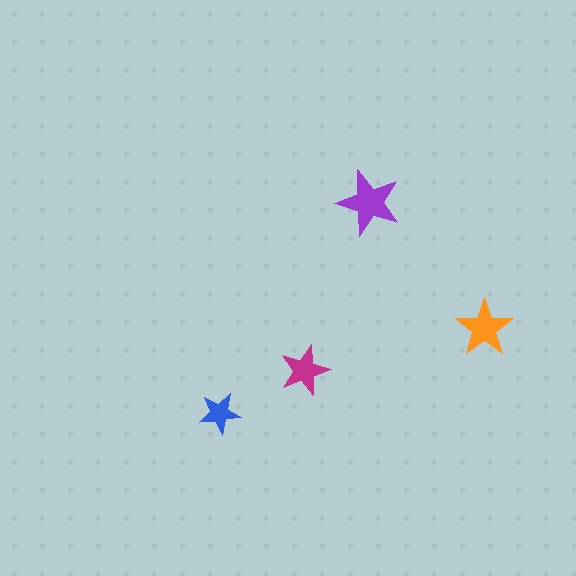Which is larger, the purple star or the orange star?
The purple one.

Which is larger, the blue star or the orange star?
The orange one.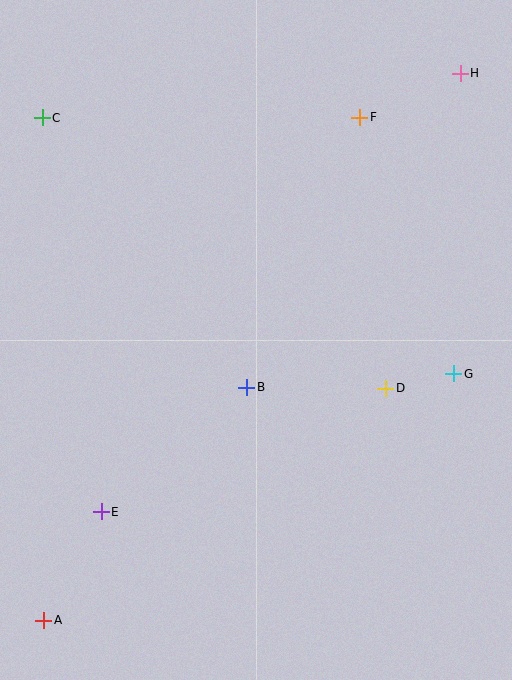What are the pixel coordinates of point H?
Point H is at (460, 73).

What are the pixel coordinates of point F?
Point F is at (360, 117).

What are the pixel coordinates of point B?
Point B is at (247, 387).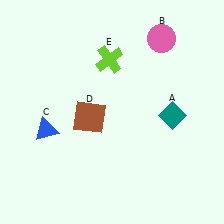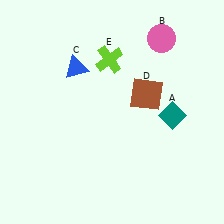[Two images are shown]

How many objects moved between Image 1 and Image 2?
2 objects moved between the two images.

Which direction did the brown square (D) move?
The brown square (D) moved right.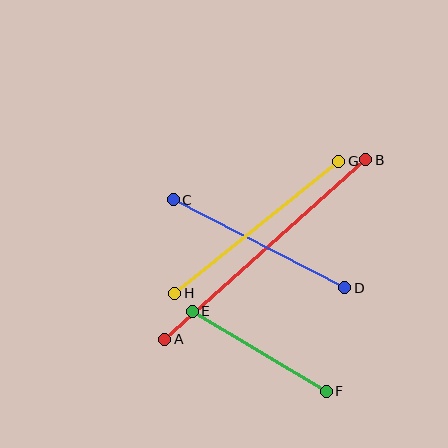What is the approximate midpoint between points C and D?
The midpoint is at approximately (259, 244) pixels.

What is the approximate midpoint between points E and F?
The midpoint is at approximately (259, 351) pixels.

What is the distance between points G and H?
The distance is approximately 211 pixels.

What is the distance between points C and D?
The distance is approximately 193 pixels.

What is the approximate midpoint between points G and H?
The midpoint is at approximately (257, 227) pixels.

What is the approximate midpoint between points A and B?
The midpoint is at approximately (265, 249) pixels.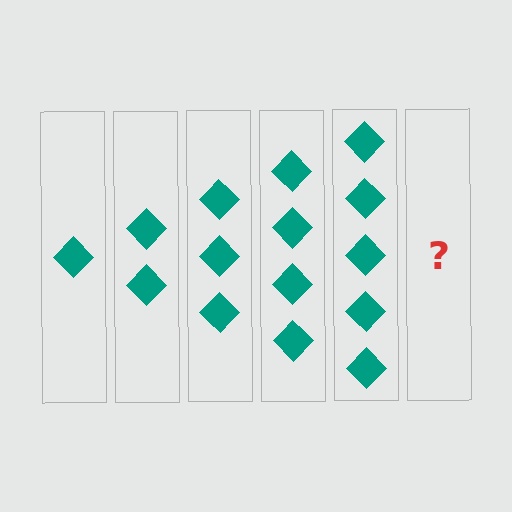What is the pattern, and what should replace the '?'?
The pattern is that each step adds one more diamond. The '?' should be 6 diamonds.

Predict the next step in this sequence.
The next step is 6 diamonds.